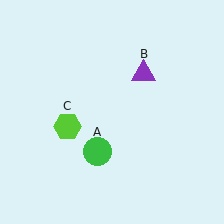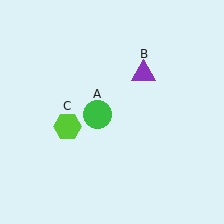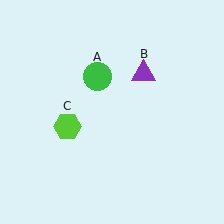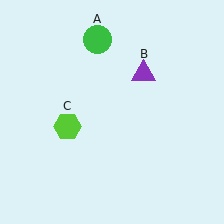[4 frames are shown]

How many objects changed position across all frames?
1 object changed position: green circle (object A).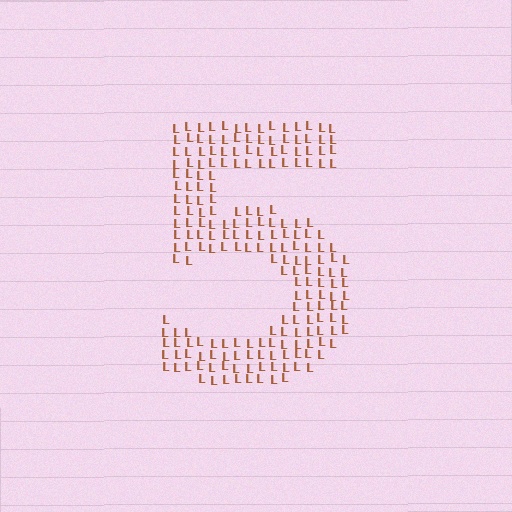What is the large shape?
The large shape is the digit 5.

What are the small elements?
The small elements are letter L's.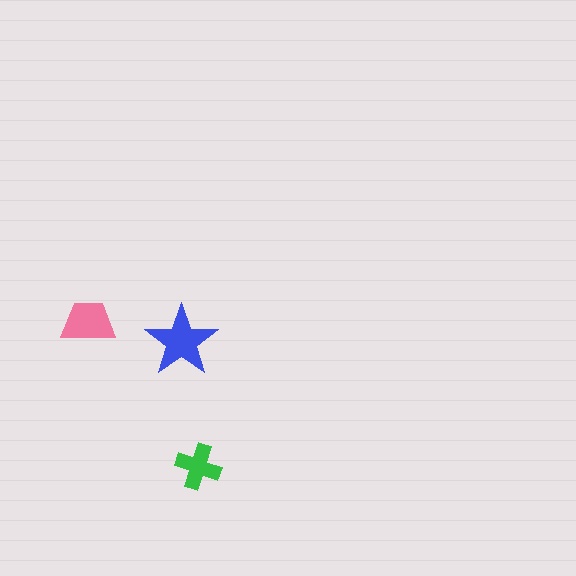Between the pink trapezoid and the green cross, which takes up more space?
The pink trapezoid.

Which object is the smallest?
The green cross.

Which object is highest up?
The pink trapezoid is topmost.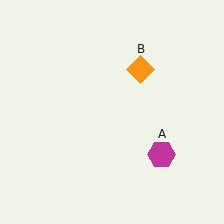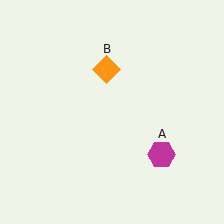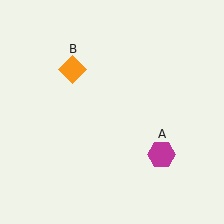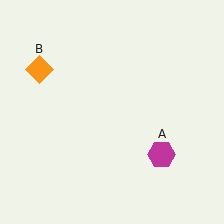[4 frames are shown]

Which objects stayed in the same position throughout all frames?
Magenta hexagon (object A) remained stationary.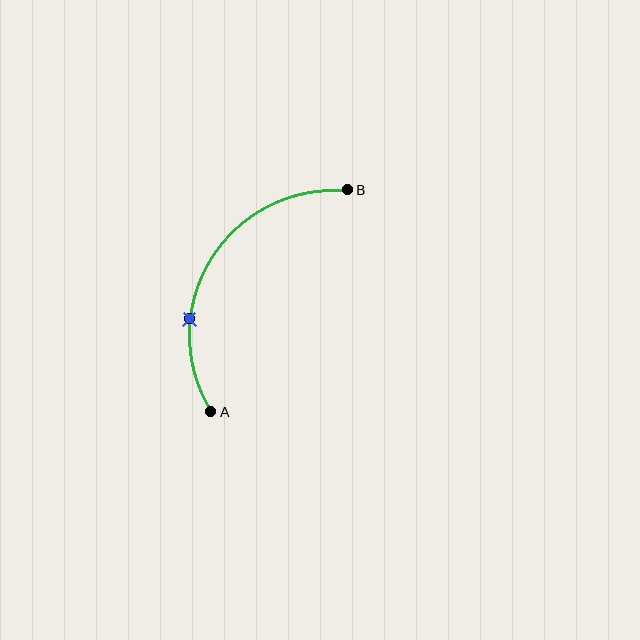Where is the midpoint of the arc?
The arc midpoint is the point on the curve farthest from the straight line joining A and B. It sits to the left of that line.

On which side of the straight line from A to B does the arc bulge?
The arc bulges to the left of the straight line connecting A and B.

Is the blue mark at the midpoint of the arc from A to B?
No. The blue mark lies on the arc but is closer to endpoint A. The arc midpoint would be at the point on the curve equidistant along the arc from both A and B.